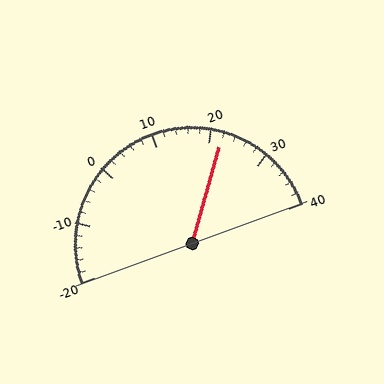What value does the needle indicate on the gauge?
The needle indicates approximately 22.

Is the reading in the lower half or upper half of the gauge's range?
The reading is in the upper half of the range (-20 to 40).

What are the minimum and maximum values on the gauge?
The gauge ranges from -20 to 40.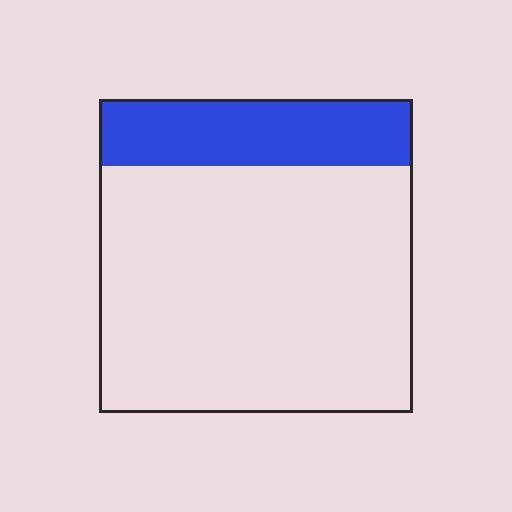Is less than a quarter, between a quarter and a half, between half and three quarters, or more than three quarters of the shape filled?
Less than a quarter.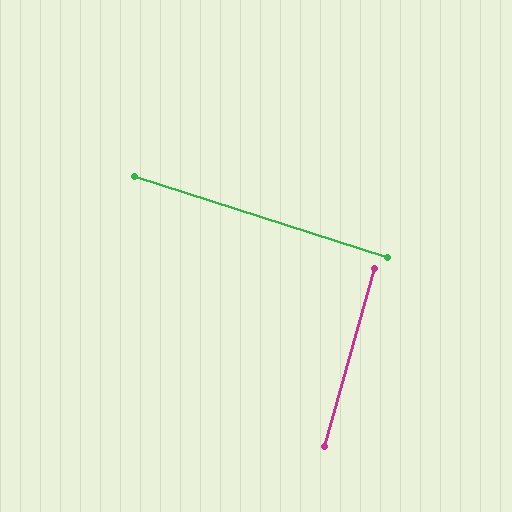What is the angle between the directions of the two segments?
Approximately 88 degrees.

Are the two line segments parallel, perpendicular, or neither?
Perpendicular — they meet at approximately 88°.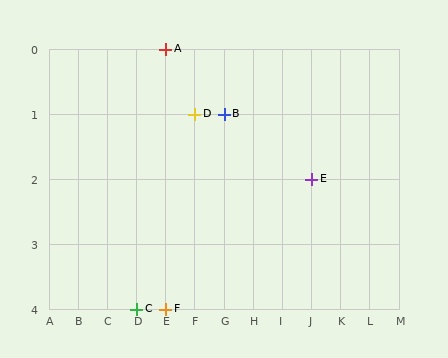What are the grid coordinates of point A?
Point A is at grid coordinates (E, 0).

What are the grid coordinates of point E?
Point E is at grid coordinates (J, 2).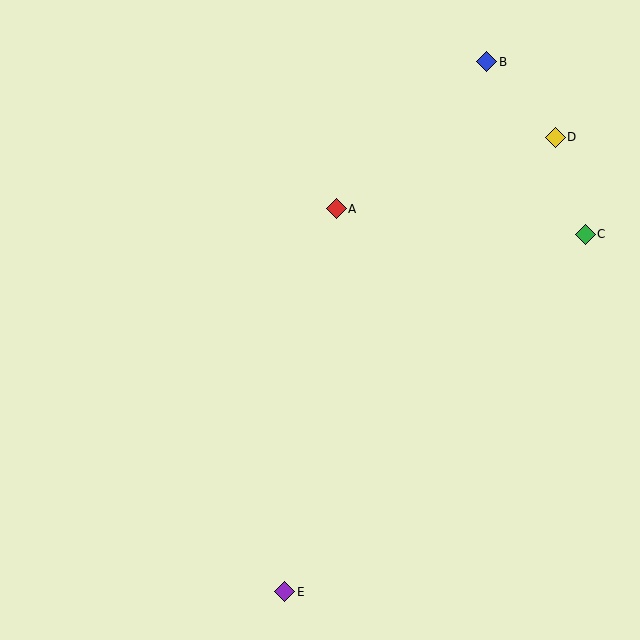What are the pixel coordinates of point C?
Point C is at (585, 234).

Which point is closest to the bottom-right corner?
Point E is closest to the bottom-right corner.